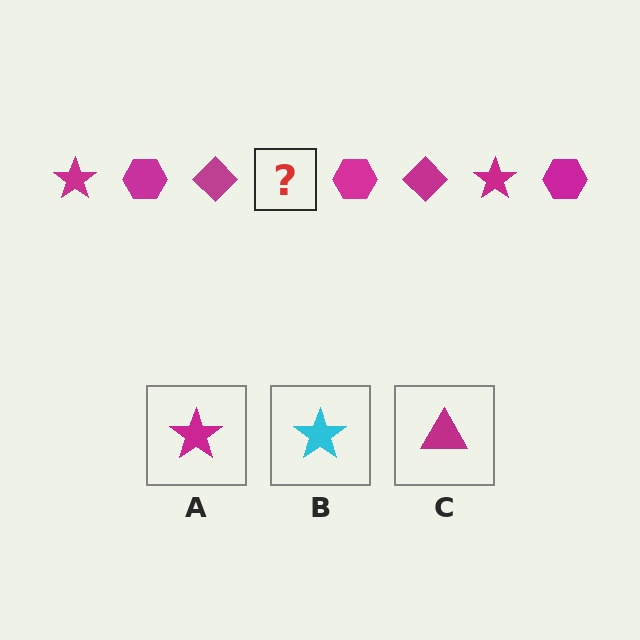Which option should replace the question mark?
Option A.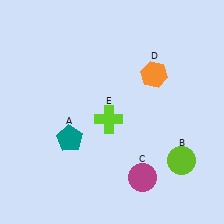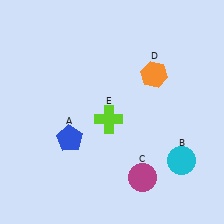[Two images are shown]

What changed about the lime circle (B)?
In Image 1, B is lime. In Image 2, it changed to cyan.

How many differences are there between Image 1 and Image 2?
There are 2 differences between the two images.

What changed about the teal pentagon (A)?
In Image 1, A is teal. In Image 2, it changed to blue.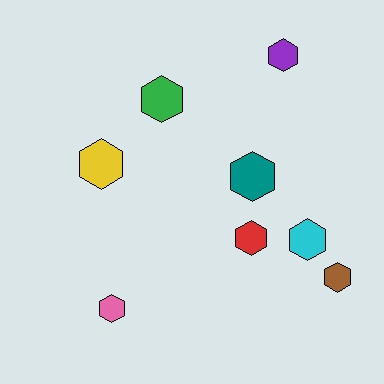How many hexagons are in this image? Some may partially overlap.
There are 8 hexagons.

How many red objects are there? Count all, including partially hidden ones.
There is 1 red object.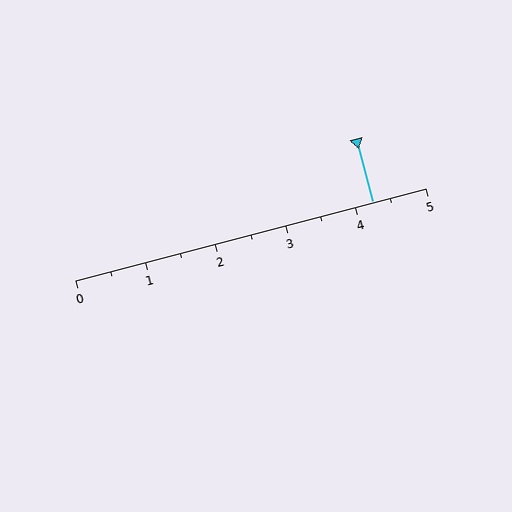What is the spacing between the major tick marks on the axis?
The major ticks are spaced 1 apart.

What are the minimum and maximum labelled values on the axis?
The axis runs from 0 to 5.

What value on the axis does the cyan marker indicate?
The marker indicates approximately 4.2.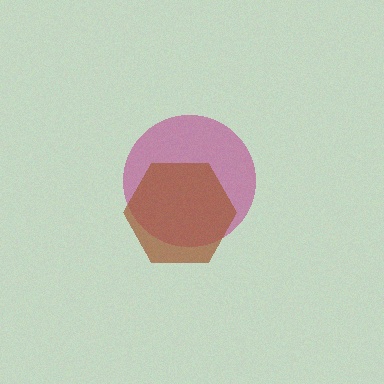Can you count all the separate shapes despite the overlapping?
Yes, there are 2 separate shapes.